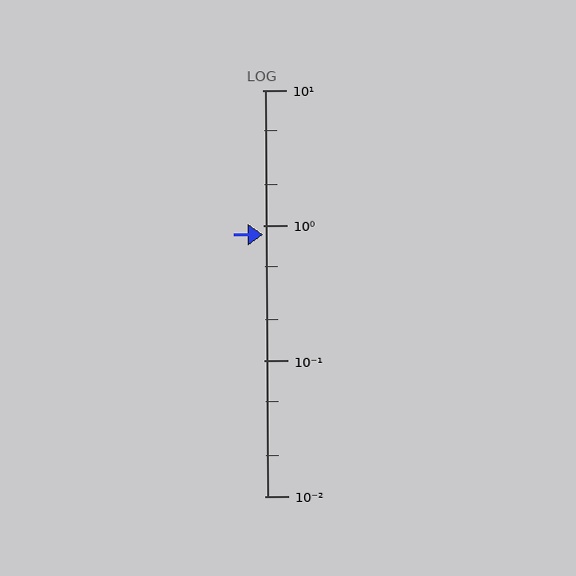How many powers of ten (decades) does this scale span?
The scale spans 3 decades, from 0.01 to 10.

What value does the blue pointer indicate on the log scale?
The pointer indicates approximately 0.86.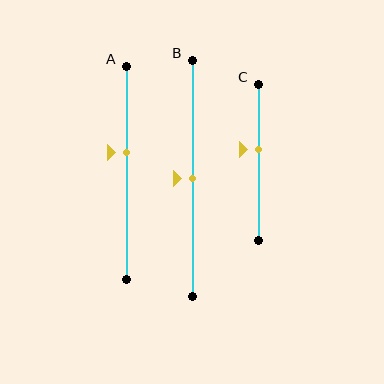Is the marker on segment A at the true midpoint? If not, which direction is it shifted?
No, the marker on segment A is shifted upward by about 9% of the segment length.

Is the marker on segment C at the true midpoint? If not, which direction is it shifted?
No, the marker on segment C is shifted upward by about 8% of the segment length.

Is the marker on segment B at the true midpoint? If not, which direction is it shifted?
Yes, the marker on segment B is at the true midpoint.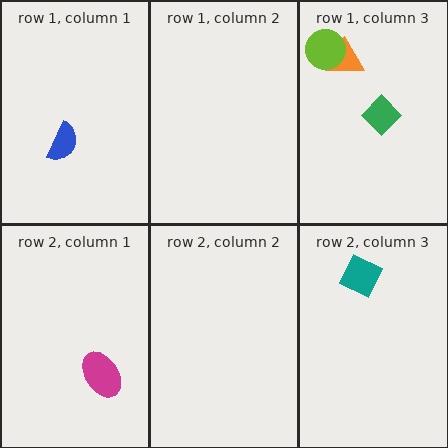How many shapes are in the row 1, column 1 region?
1.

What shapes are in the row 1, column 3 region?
The green diamond, the orange triangle, the lime circle.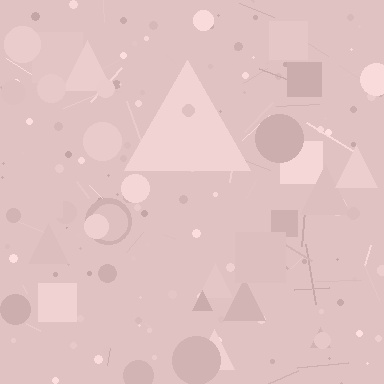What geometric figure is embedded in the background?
A triangle is embedded in the background.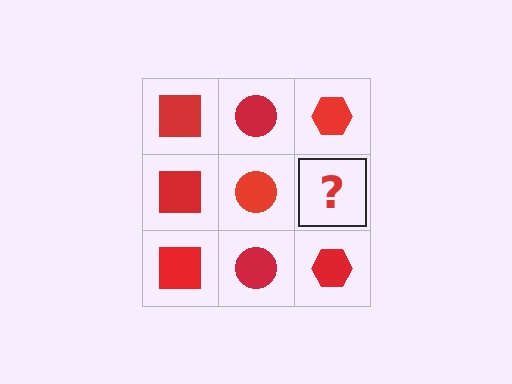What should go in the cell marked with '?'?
The missing cell should contain a red hexagon.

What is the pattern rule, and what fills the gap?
The rule is that each column has a consistent shape. The gap should be filled with a red hexagon.